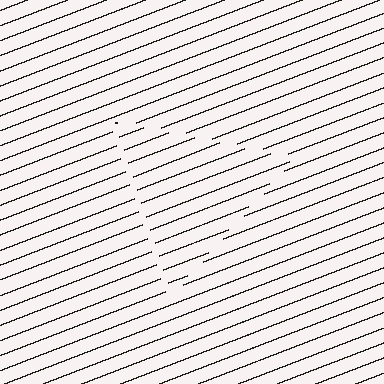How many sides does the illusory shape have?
3 sides — the line-ends trace a triangle.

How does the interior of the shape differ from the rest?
The interior of the shape contains the same grating, shifted by half a period — the contour is defined by the phase discontinuity where line-ends from the inner and outer gratings abut.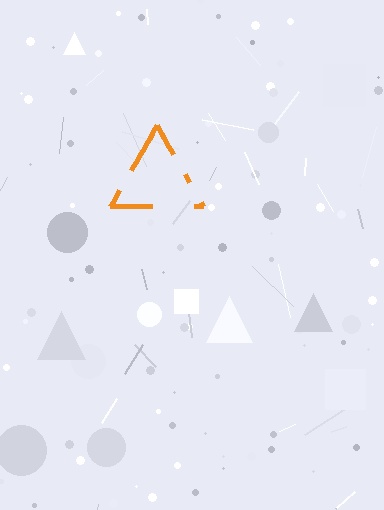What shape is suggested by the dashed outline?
The dashed outline suggests a triangle.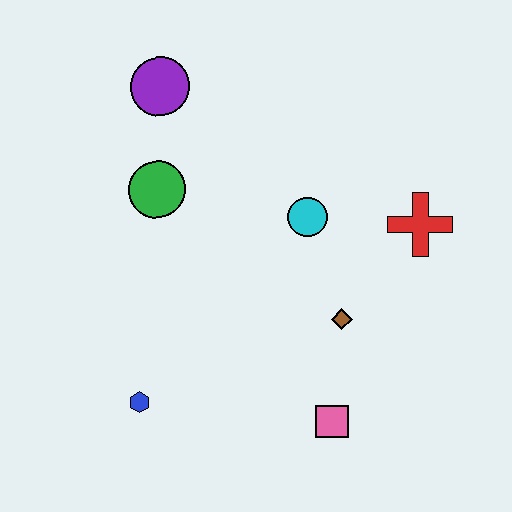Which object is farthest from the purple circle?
The pink square is farthest from the purple circle.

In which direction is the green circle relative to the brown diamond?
The green circle is to the left of the brown diamond.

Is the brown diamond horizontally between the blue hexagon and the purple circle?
No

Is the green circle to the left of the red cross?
Yes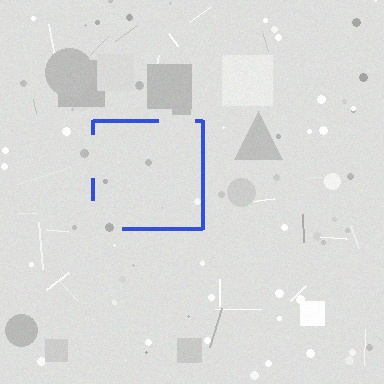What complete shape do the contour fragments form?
The contour fragments form a square.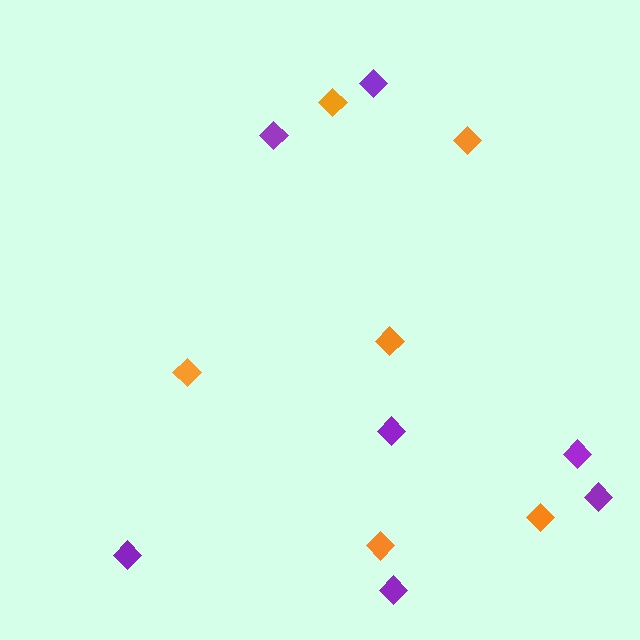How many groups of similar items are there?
There are 2 groups: one group of orange diamonds (6) and one group of purple diamonds (7).